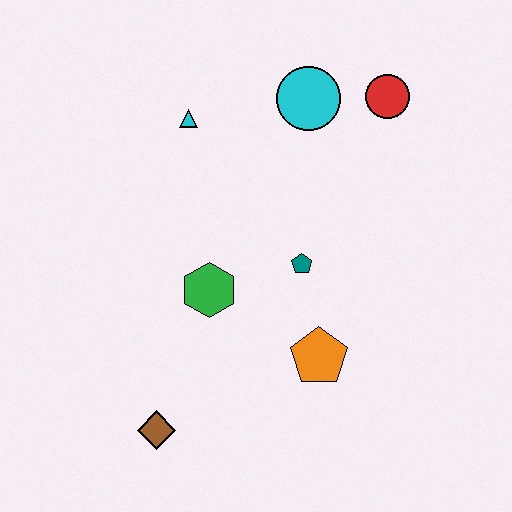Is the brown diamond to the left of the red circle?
Yes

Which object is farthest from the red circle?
The brown diamond is farthest from the red circle.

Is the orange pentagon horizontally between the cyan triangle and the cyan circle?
No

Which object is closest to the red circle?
The cyan circle is closest to the red circle.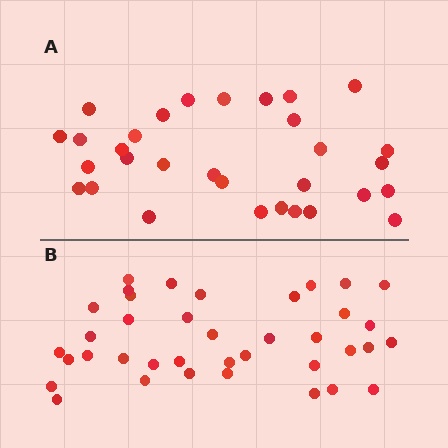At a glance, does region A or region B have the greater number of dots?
Region B (the bottom region) has more dots.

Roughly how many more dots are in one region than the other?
Region B has roughly 8 or so more dots than region A.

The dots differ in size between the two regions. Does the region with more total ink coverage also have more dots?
No. Region A has more total ink coverage because its dots are larger, but region B actually contains more individual dots. Total area can be misleading — the number of items is what matters here.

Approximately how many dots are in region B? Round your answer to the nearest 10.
About 40 dots. (The exact count is 38, which rounds to 40.)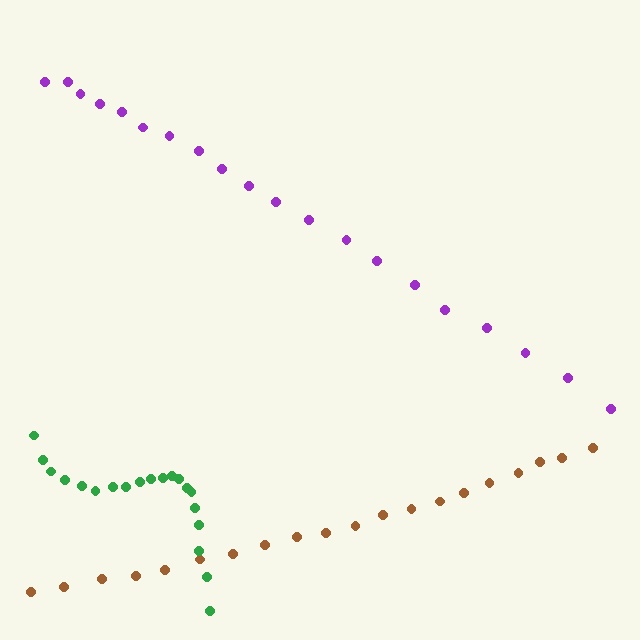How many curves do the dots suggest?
There are 3 distinct paths.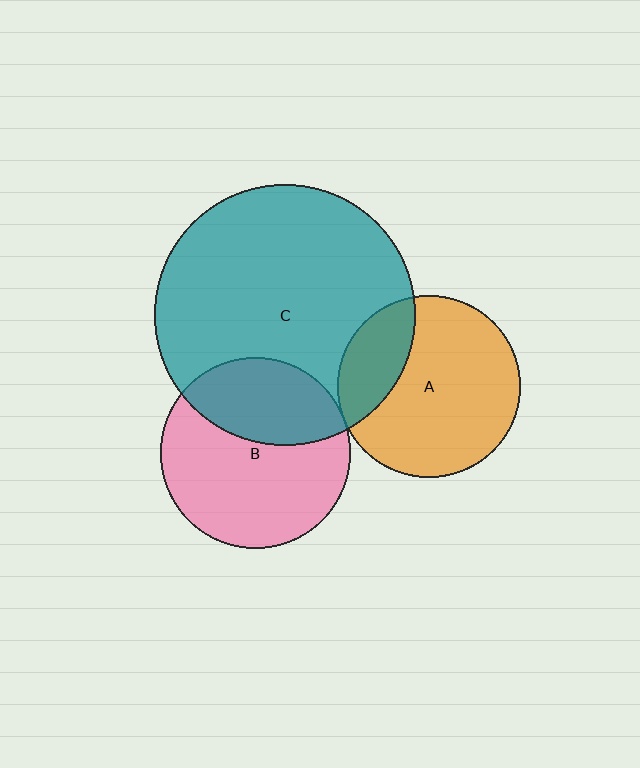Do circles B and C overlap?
Yes.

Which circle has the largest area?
Circle C (teal).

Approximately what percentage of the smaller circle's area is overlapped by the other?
Approximately 35%.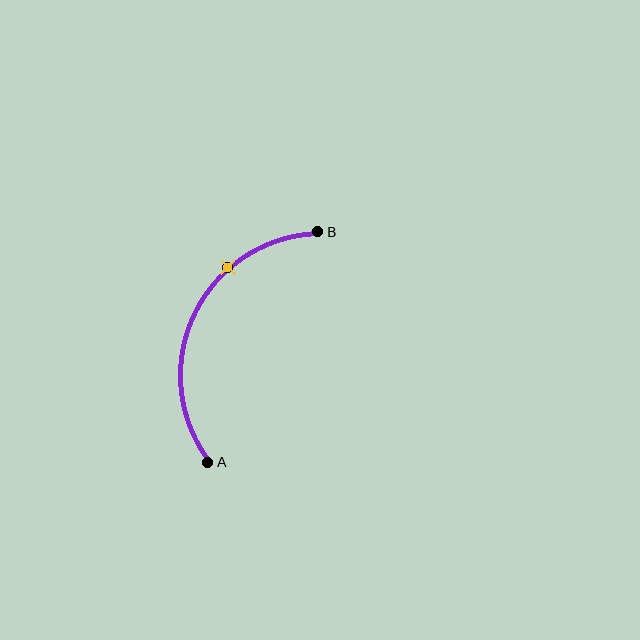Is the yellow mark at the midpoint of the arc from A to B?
No. The yellow mark lies on the arc but is closer to endpoint B. The arc midpoint would be at the point on the curve equidistant along the arc from both A and B.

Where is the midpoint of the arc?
The arc midpoint is the point on the curve farthest from the straight line joining A and B. It sits to the left of that line.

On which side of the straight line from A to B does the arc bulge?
The arc bulges to the left of the straight line connecting A and B.